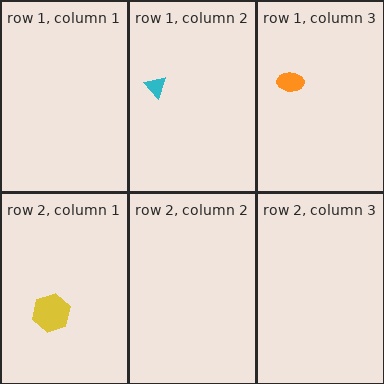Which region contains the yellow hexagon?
The row 2, column 1 region.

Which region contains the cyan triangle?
The row 1, column 2 region.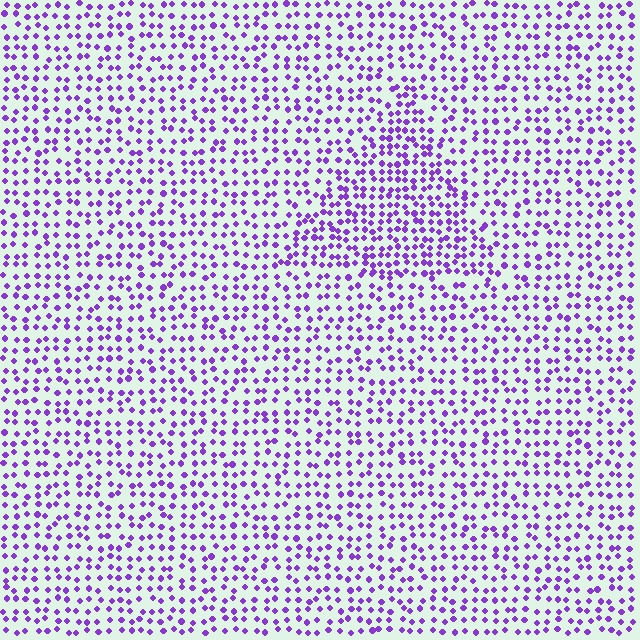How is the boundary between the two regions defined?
The boundary is defined by a change in element density (approximately 1.6x ratio). All elements are the same color, size, and shape.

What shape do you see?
I see a triangle.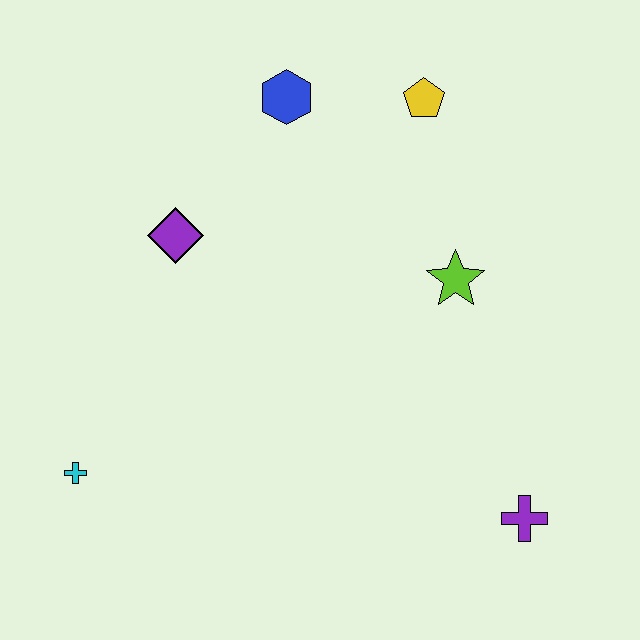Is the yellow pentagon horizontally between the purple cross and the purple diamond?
Yes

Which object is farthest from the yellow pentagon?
The cyan cross is farthest from the yellow pentagon.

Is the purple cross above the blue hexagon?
No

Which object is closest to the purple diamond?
The blue hexagon is closest to the purple diamond.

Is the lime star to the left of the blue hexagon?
No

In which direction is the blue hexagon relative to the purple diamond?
The blue hexagon is above the purple diamond.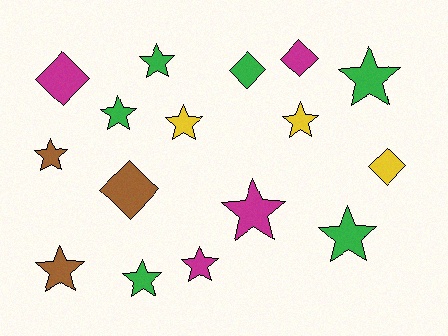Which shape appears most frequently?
Star, with 11 objects.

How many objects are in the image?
There are 16 objects.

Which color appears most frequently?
Green, with 6 objects.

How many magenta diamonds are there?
There are 2 magenta diamonds.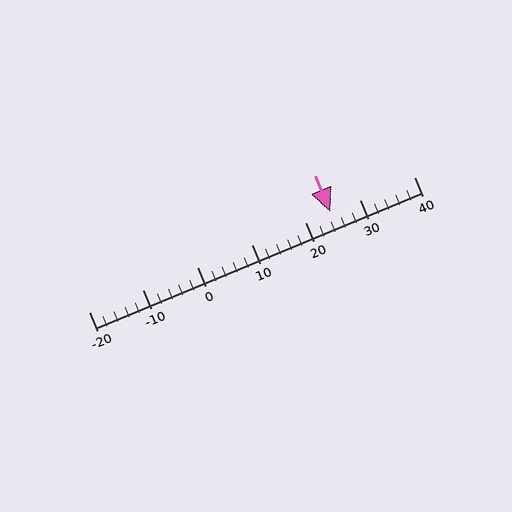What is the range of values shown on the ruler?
The ruler shows values from -20 to 40.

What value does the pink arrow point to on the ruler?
The pink arrow points to approximately 25.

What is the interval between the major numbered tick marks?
The major tick marks are spaced 10 units apart.